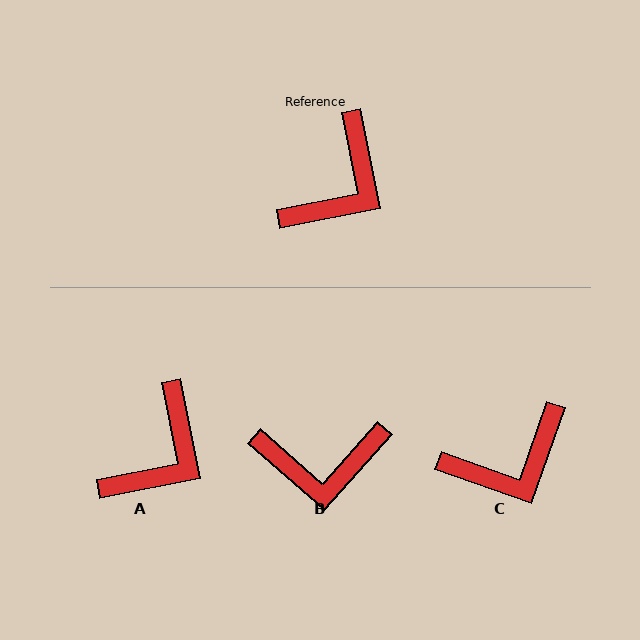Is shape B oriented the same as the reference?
No, it is off by about 53 degrees.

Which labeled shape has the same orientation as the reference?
A.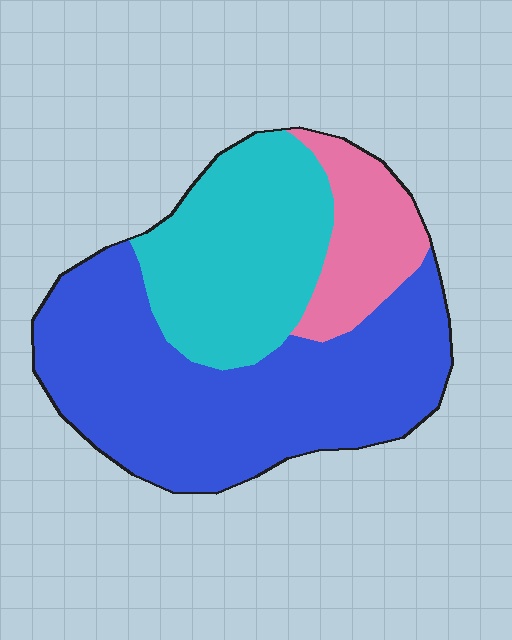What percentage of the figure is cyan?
Cyan covers around 30% of the figure.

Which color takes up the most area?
Blue, at roughly 55%.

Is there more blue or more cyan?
Blue.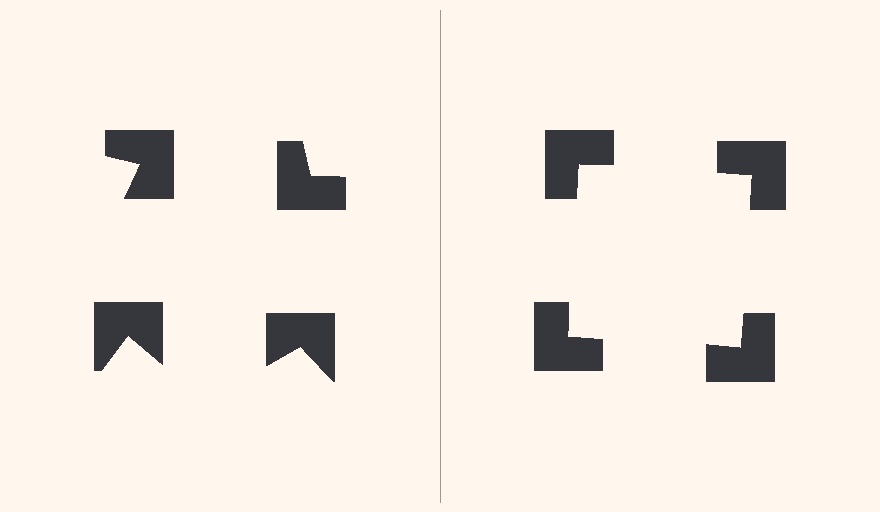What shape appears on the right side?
An illusory square.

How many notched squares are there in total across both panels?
8 — 4 on each side.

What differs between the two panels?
The notched squares are positioned identically on both sides; only the wedge orientations differ. On the right they align to a square; on the left they are misaligned.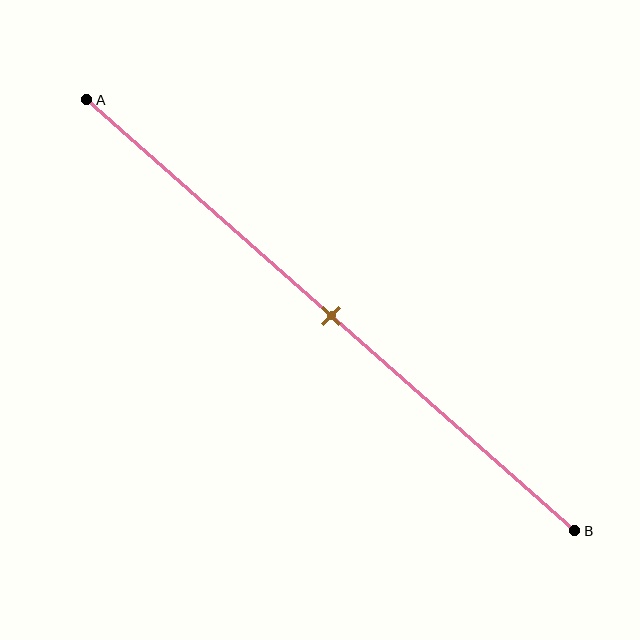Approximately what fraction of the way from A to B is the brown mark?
The brown mark is approximately 50% of the way from A to B.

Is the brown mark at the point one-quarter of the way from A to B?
No, the mark is at about 50% from A, not at the 25% one-quarter point.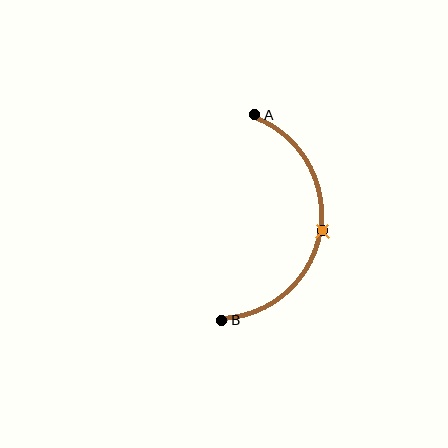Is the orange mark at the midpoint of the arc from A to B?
Yes. The orange mark lies on the arc at equal arc-length from both A and B — it is the arc midpoint.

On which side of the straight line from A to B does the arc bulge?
The arc bulges to the right of the straight line connecting A and B.